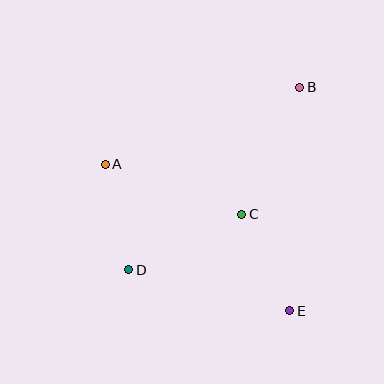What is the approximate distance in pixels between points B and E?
The distance between B and E is approximately 224 pixels.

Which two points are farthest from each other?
Points B and D are farthest from each other.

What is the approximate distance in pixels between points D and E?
The distance between D and E is approximately 166 pixels.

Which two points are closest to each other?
Points C and E are closest to each other.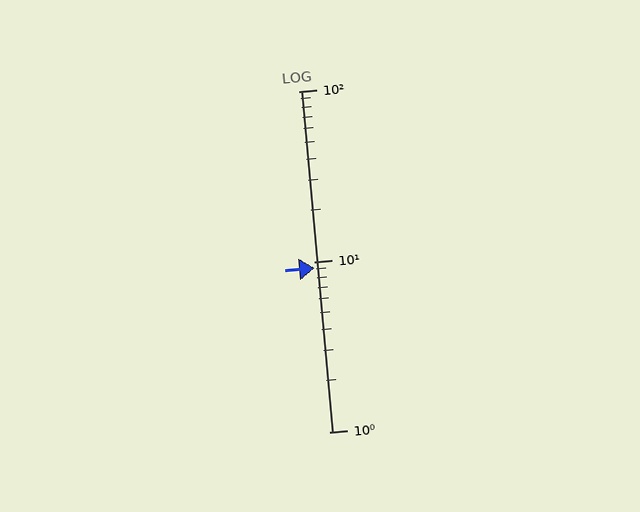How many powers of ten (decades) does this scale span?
The scale spans 2 decades, from 1 to 100.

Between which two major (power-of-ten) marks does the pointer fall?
The pointer is between 1 and 10.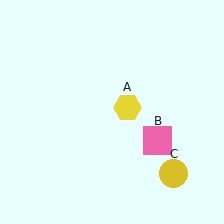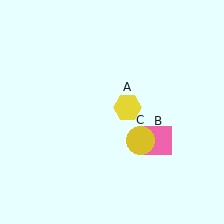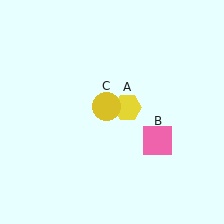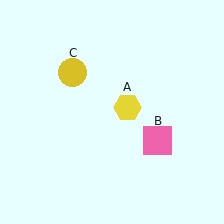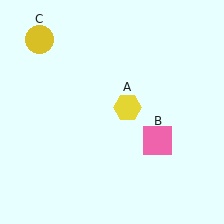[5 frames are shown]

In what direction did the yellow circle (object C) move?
The yellow circle (object C) moved up and to the left.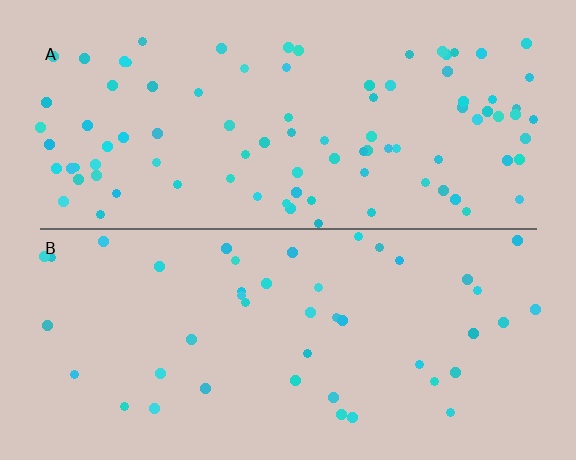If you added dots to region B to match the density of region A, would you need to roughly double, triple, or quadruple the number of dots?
Approximately double.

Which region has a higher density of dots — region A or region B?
A (the top).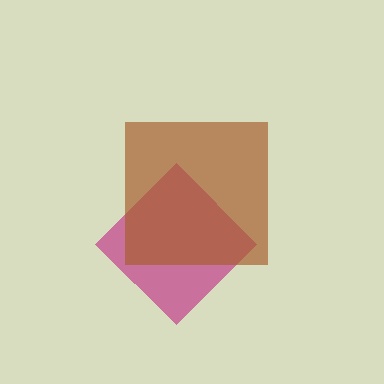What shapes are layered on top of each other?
The layered shapes are: a magenta diamond, a brown square.